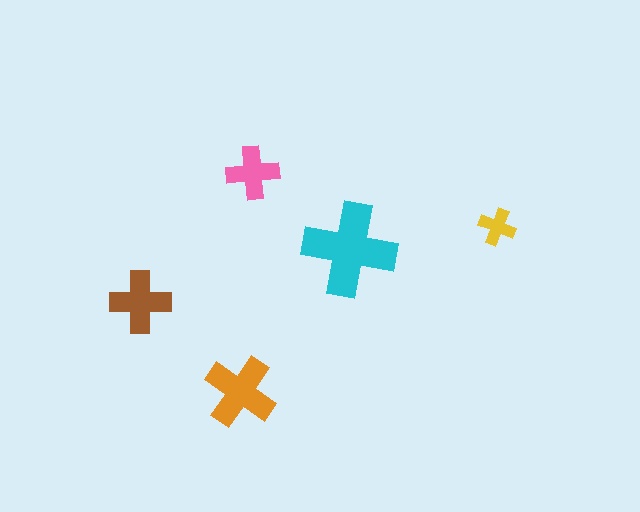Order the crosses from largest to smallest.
the cyan one, the orange one, the brown one, the pink one, the yellow one.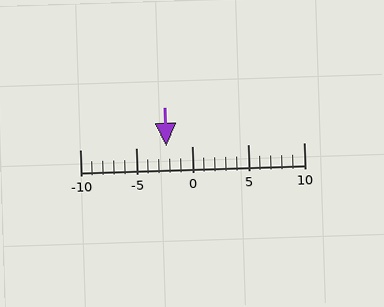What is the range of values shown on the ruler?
The ruler shows values from -10 to 10.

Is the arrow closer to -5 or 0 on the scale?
The arrow is closer to 0.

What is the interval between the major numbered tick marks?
The major tick marks are spaced 5 units apart.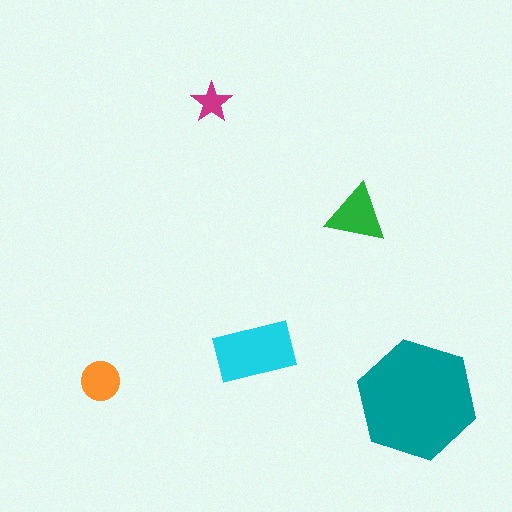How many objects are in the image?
There are 5 objects in the image.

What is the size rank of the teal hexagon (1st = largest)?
1st.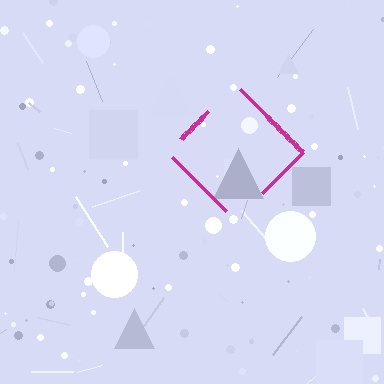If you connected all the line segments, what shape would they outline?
They would outline a diamond.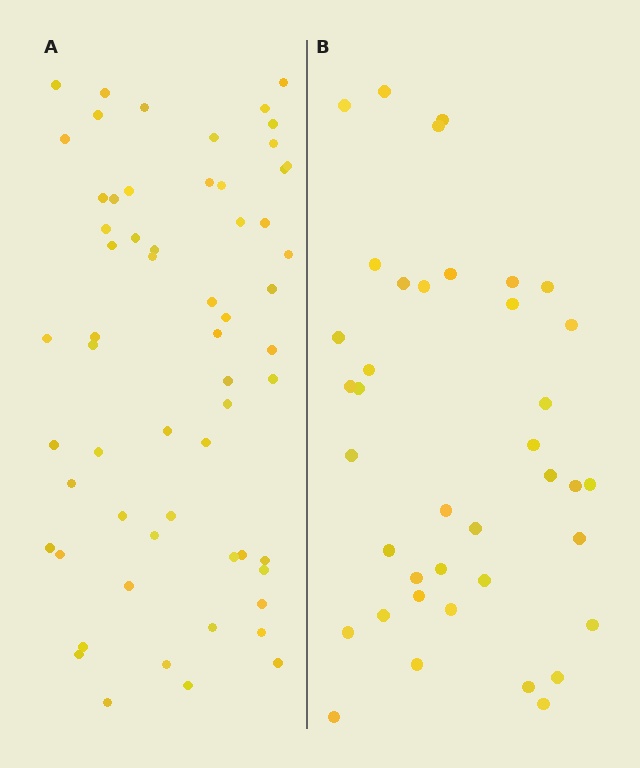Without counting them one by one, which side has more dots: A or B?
Region A (the left region) has more dots.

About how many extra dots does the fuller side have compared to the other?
Region A has approximately 20 more dots than region B.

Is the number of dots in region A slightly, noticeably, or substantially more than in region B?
Region A has substantially more. The ratio is roughly 1.5 to 1.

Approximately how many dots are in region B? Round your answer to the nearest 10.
About 40 dots. (The exact count is 39, which rounds to 40.)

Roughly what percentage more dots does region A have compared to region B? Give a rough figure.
About 55% more.